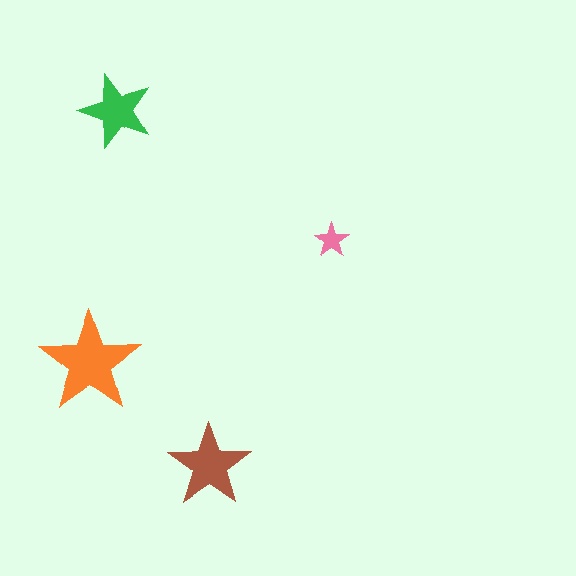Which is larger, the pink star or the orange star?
The orange one.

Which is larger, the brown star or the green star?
The brown one.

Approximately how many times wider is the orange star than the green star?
About 1.5 times wider.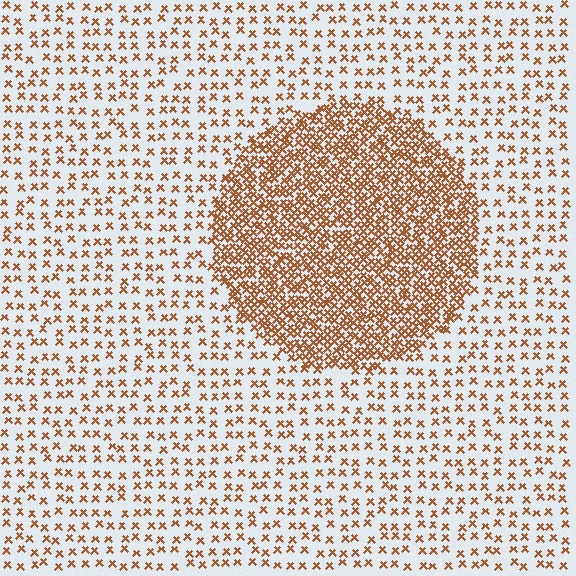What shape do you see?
I see a circle.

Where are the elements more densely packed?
The elements are more densely packed inside the circle boundary.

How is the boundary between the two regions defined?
The boundary is defined by a change in element density (approximately 3.1x ratio). All elements are the same color, size, and shape.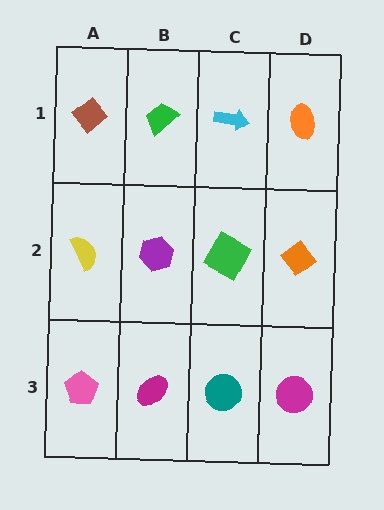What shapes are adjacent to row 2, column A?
A brown diamond (row 1, column A), a pink pentagon (row 3, column A), a purple hexagon (row 2, column B).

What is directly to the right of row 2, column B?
A green square.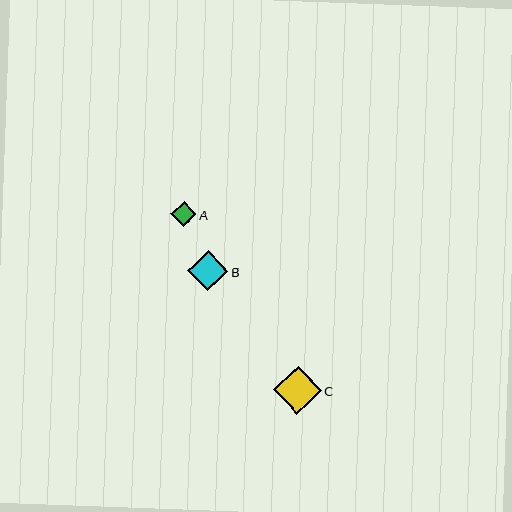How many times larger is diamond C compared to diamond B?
Diamond C is approximately 1.2 times the size of diamond B.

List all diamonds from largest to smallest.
From largest to smallest: C, B, A.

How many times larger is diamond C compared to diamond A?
Diamond C is approximately 1.9 times the size of diamond A.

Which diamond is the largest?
Diamond C is the largest with a size of approximately 47 pixels.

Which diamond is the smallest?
Diamond A is the smallest with a size of approximately 25 pixels.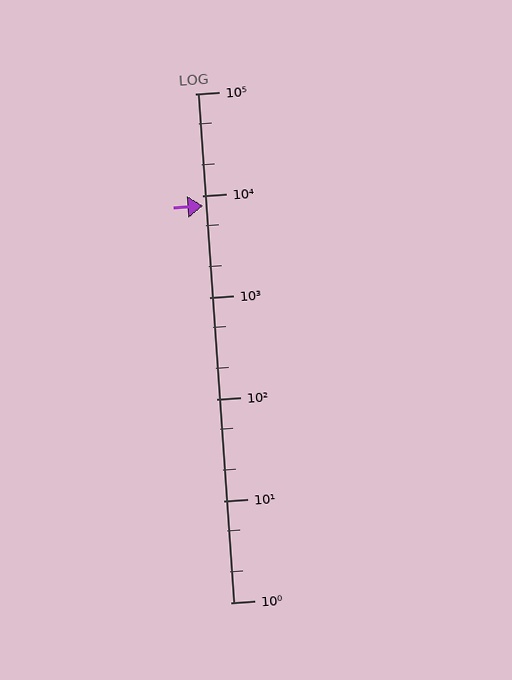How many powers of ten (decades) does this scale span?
The scale spans 5 decades, from 1 to 100000.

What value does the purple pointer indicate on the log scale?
The pointer indicates approximately 7900.